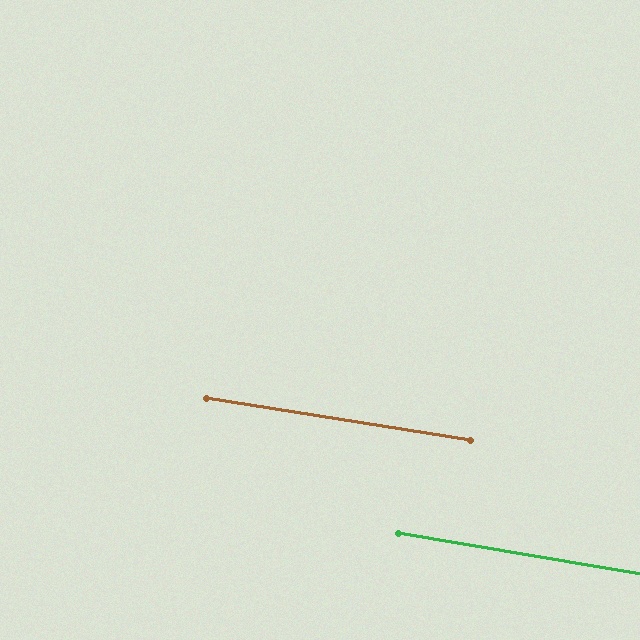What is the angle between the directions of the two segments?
Approximately 1 degree.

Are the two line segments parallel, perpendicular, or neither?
Parallel — their directions differ by only 0.6°.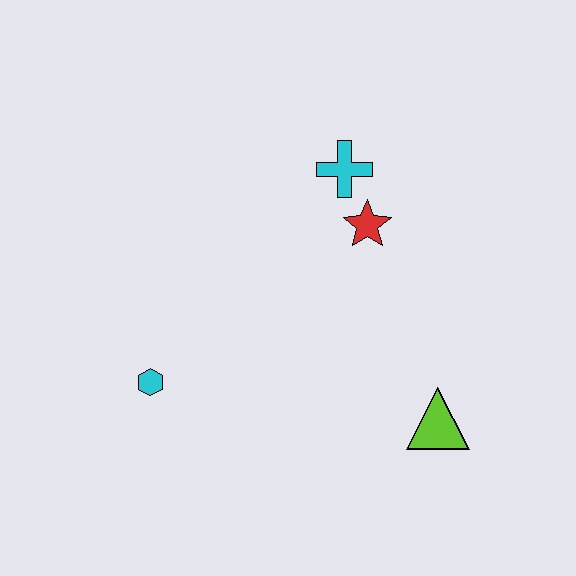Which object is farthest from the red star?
The cyan hexagon is farthest from the red star.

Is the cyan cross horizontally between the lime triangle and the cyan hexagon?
Yes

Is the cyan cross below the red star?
No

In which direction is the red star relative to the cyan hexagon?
The red star is to the right of the cyan hexagon.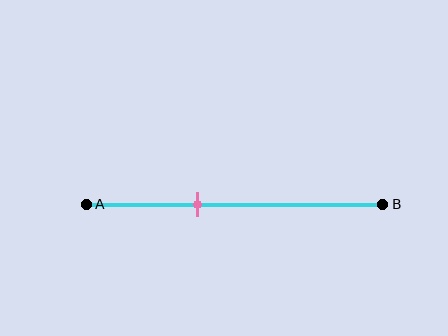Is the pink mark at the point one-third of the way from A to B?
No, the mark is at about 40% from A, not at the 33% one-third point.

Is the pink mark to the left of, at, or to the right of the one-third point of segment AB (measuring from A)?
The pink mark is to the right of the one-third point of segment AB.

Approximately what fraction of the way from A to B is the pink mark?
The pink mark is approximately 40% of the way from A to B.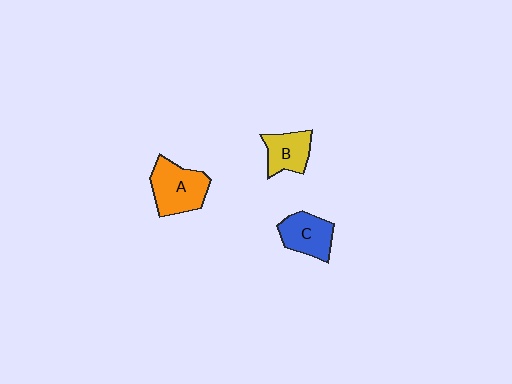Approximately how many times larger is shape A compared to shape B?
Approximately 1.4 times.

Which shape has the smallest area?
Shape B (yellow).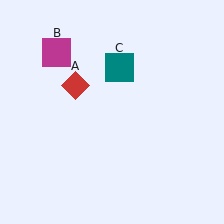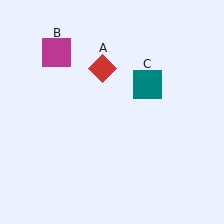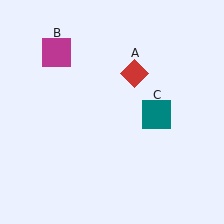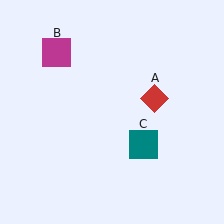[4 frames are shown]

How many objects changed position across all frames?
2 objects changed position: red diamond (object A), teal square (object C).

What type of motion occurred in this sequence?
The red diamond (object A), teal square (object C) rotated clockwise around the center of the scene.